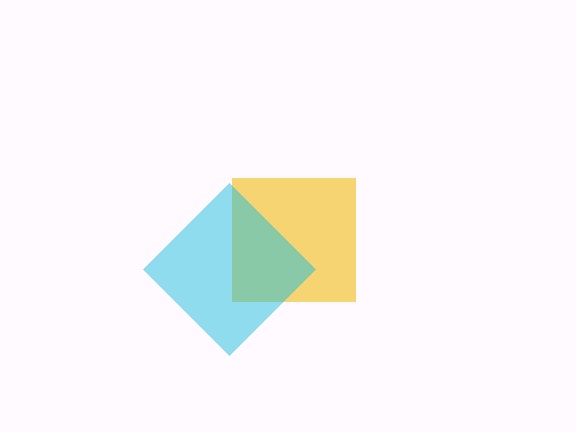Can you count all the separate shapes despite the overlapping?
Yes, there are 2 separate shapes.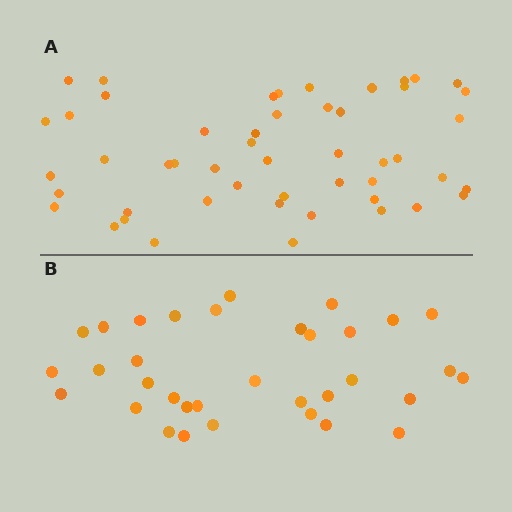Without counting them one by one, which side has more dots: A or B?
Region A (the top region) has more dots.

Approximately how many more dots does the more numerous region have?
Region A has approximately 15 more dots than region B.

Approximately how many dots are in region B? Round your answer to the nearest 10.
About 30 dots. (The exact count is 34, which rounds to 30.)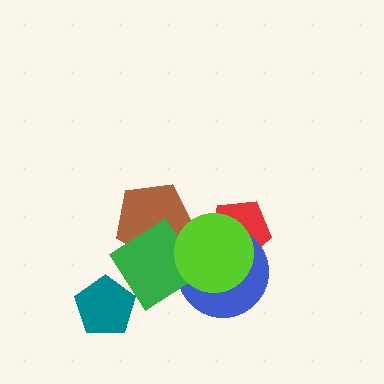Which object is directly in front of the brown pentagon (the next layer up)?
The green diamond is directly in front of the brown pentagon.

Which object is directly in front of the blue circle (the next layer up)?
The green diamond is directly in front of the blue circle.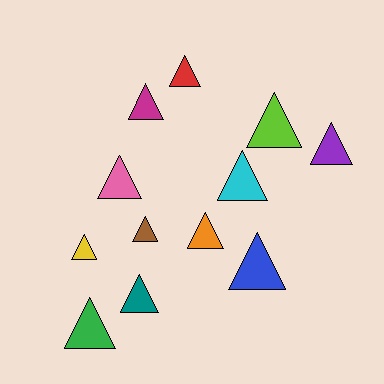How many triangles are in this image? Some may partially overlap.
There are 12 triangles.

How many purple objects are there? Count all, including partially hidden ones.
There is 1 purple object.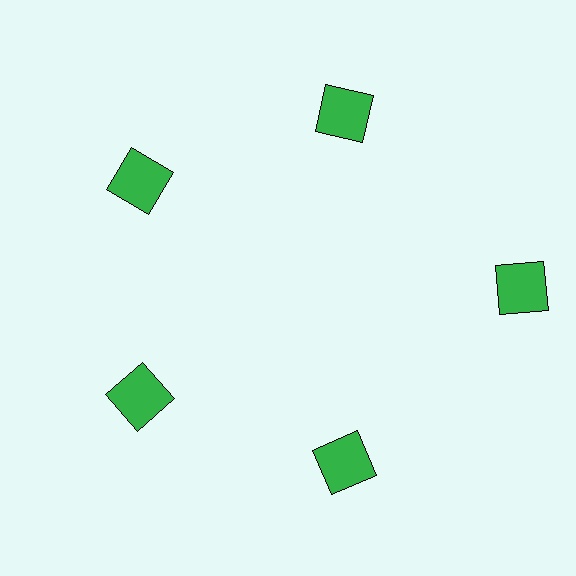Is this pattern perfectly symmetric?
No. The 5 green squares are arranged in a ring, but one element near the 3 o'clock position is pushed outward from the center, breaking the 5-fold rotational symmetry.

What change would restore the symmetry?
The symmetry would be restored by moving it inward, back onto the ring so that all 5 squares sit at equal angles and equal distance from the center.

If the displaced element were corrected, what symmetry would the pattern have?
It would have 5-fold rotational symmetry — the pattern would map onto itself every 72 degrees.